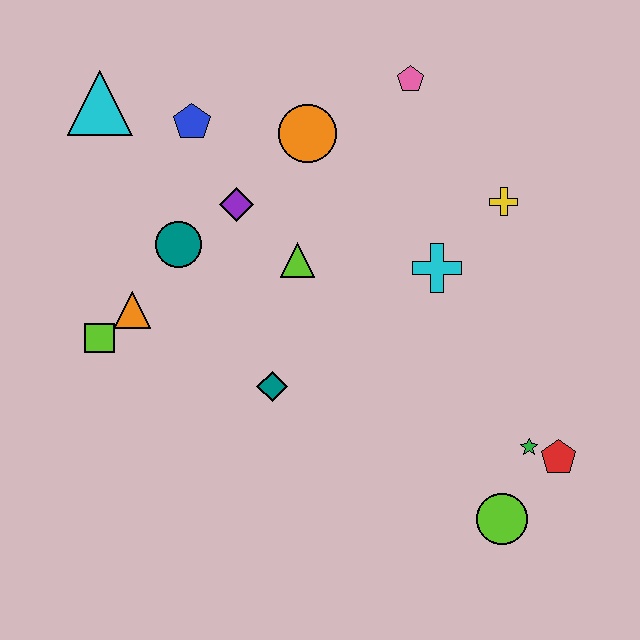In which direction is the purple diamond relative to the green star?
The purple diamond is to the left of the green star.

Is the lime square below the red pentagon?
No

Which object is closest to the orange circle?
The purple diamond is closest to the orange circle.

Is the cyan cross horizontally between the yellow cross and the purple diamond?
Yes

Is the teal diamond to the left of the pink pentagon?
Yes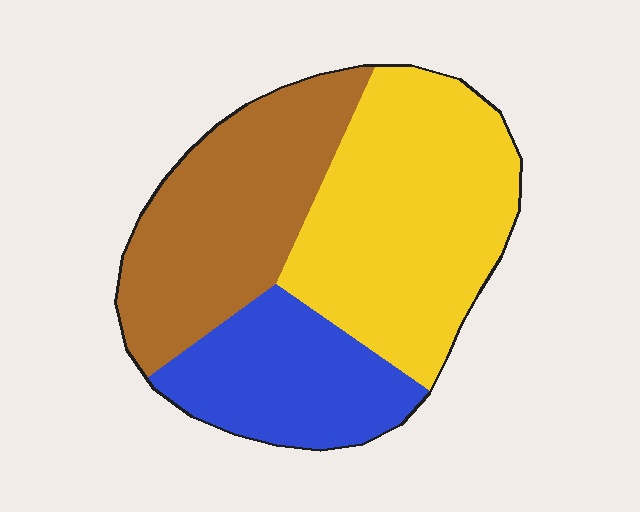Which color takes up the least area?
Blue, at roughly 25%.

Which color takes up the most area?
Yellow, at roughly 45%.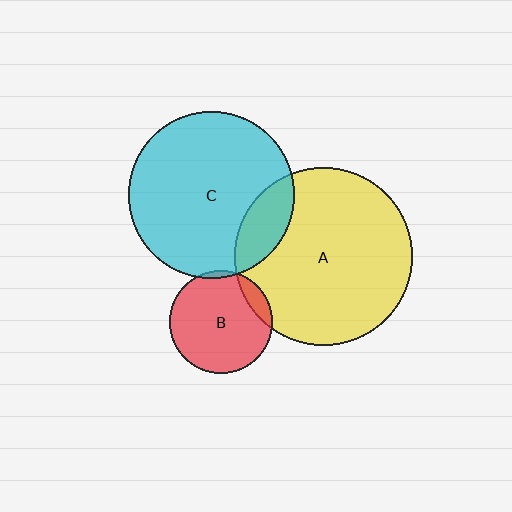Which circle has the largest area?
Circle A (yellow).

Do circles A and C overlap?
Yes.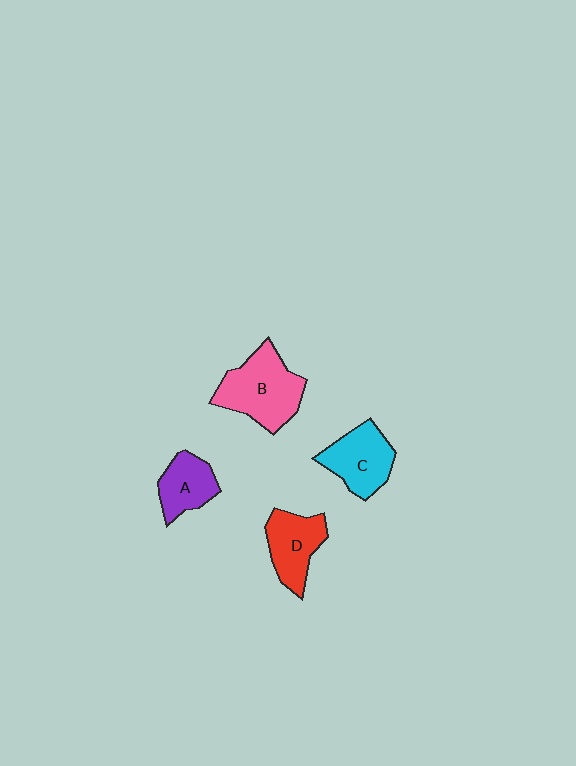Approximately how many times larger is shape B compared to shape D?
Approximately 1.4 times.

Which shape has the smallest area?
Shape A (purple).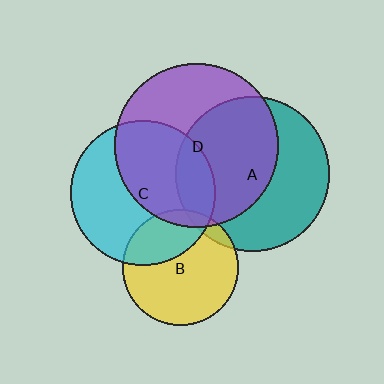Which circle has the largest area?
Circle D (purple).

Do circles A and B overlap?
Yes.